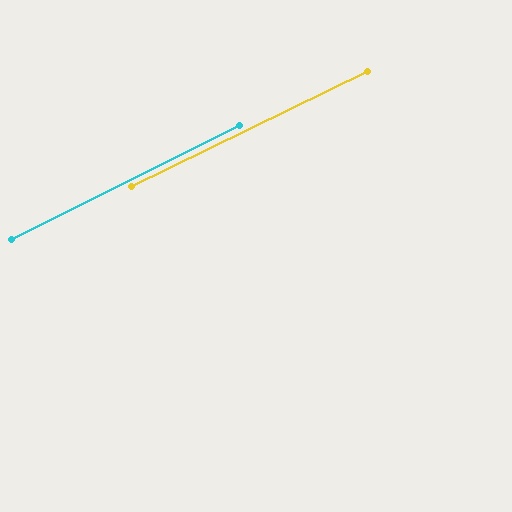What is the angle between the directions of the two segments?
Approximately 1 degree.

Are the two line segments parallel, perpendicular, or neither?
Parallel — their directions differ by only 0.8°.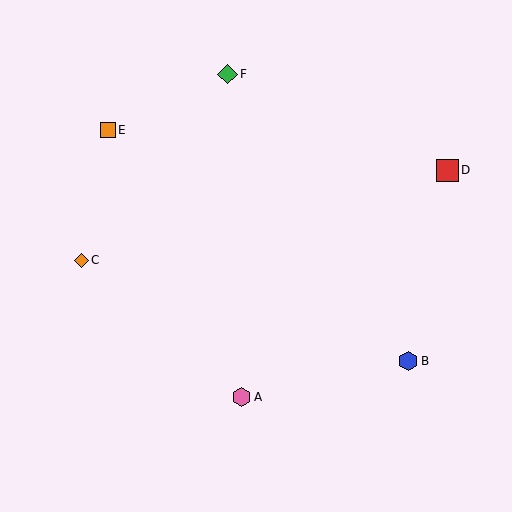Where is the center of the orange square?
The center of the orange square is at (108, 130).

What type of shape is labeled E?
Shape E is an orange square.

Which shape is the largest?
The red square (labeled D) is the largest.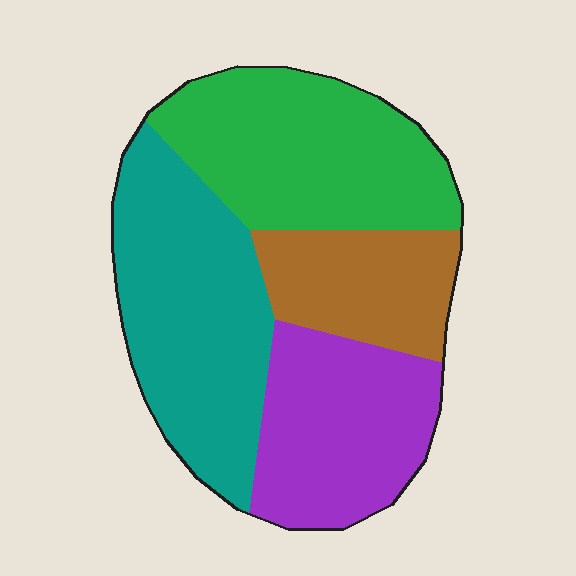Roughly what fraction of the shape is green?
Green covers around 30% of the shape.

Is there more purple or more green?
Green.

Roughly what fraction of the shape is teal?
Teal covers around 30% of the shape.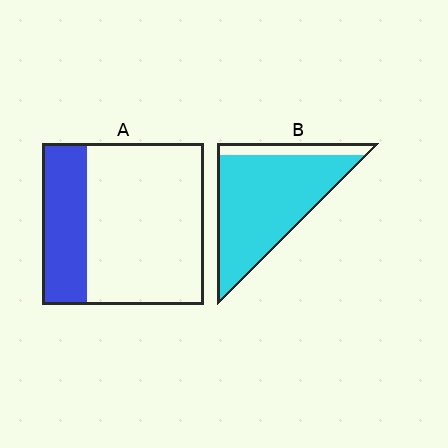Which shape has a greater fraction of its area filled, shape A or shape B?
Shape B.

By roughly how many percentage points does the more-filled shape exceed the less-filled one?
By roughly 60 percentage points (B over A).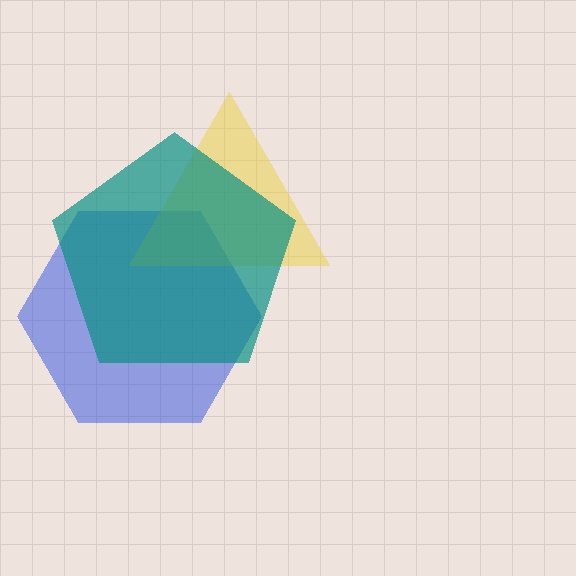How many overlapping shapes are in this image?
There are 3 overlapping shapes in the image.